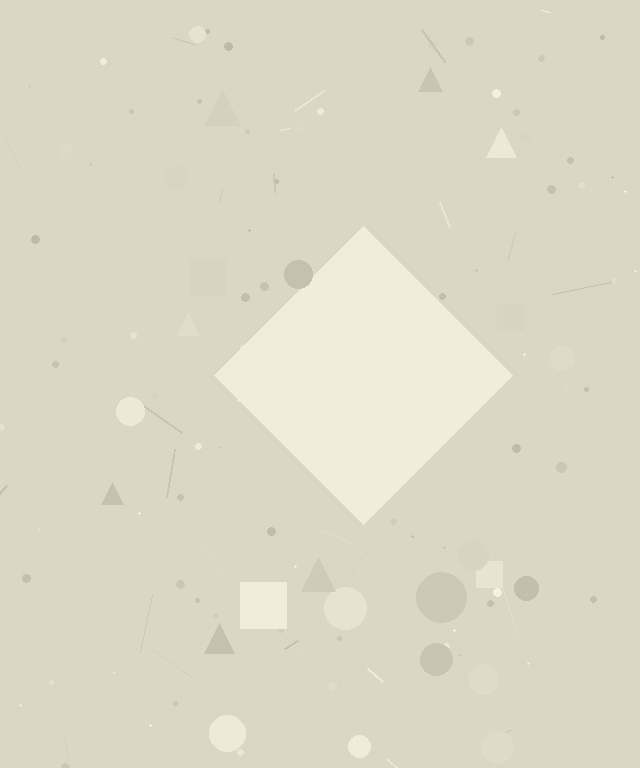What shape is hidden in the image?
A diamond is hidden in the image.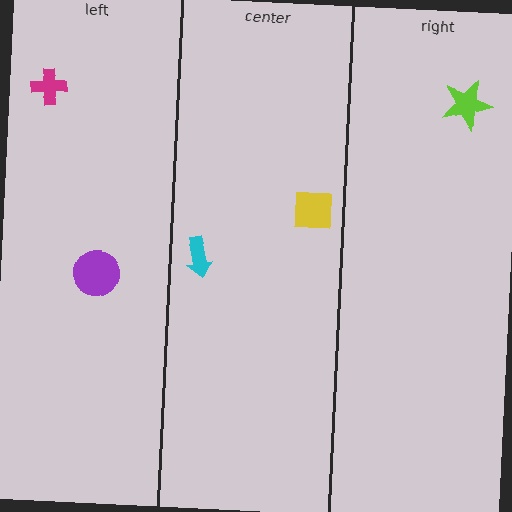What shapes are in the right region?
The lime star.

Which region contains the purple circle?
The left region.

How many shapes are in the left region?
2.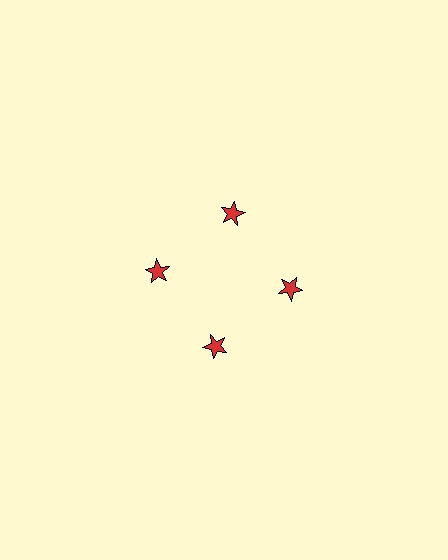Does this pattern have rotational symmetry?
Yes, this pattern has 4-fold rotational symmetry. It looks the same after rotating 90 degrees around the center.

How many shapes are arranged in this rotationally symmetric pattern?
There are 4 shapes, arranged in 4 groups of 1.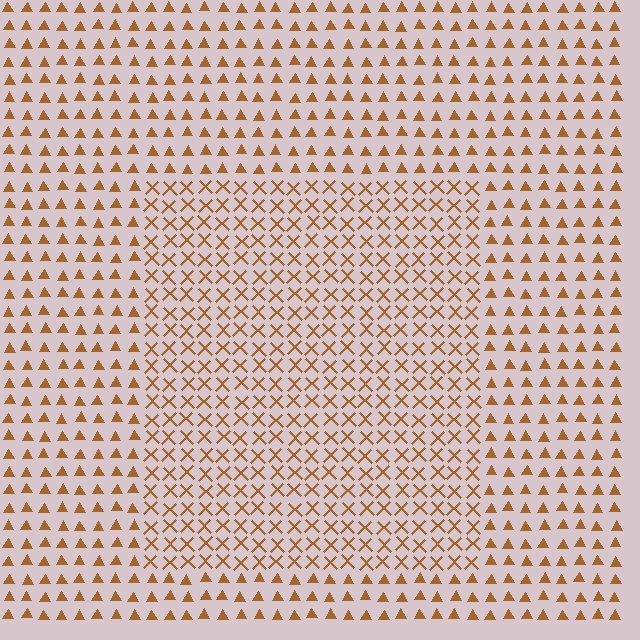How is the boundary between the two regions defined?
The boundary is defined by a change in element shape: X marks inside vs. triangles outside. All elements share the same color and spacing.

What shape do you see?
I see a rectangle.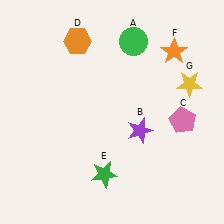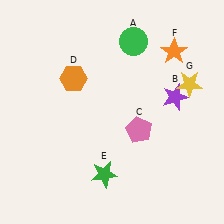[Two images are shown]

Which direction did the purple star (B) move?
The purple star (B) moved right.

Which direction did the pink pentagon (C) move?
The pink pentagon (C) moved left.